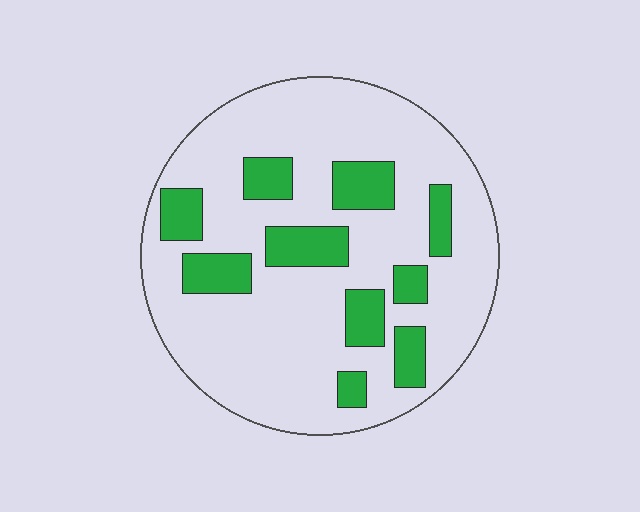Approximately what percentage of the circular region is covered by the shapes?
Approximately 20%.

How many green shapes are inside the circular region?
10.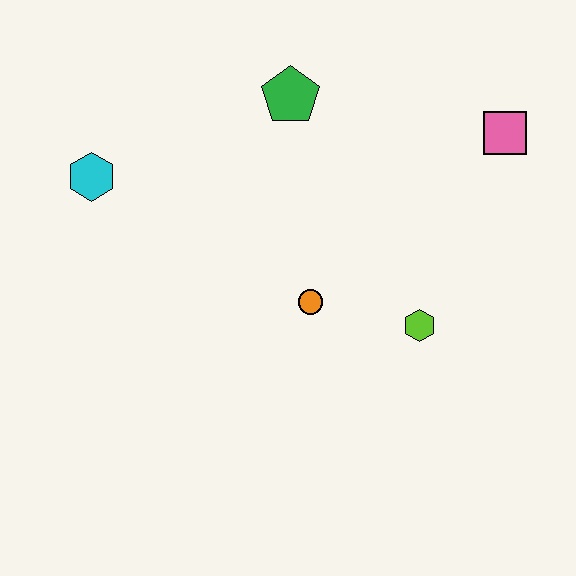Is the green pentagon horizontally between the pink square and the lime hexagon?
No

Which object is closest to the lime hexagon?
The orange circle is closest to the lime hexagon.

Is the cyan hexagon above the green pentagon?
No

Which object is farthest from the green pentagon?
The lime hexagon is farthest from the green pentagon.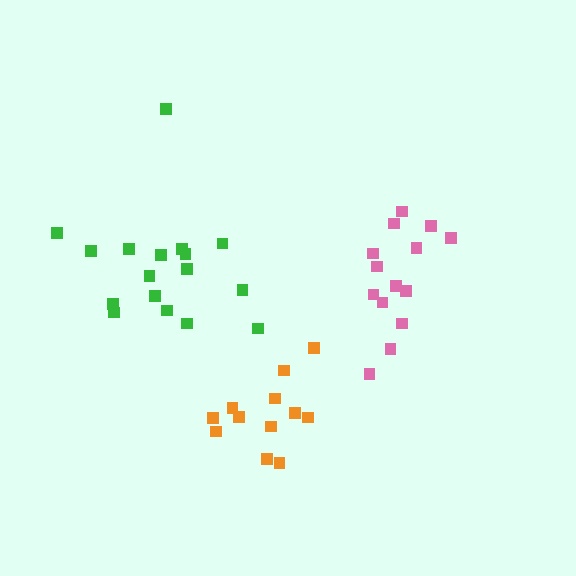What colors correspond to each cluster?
The clusters are colored: pink, green, orange.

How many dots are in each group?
Group 1: 14 dots, Group 2: 17 dots, Group 3: 12 dots (43 total).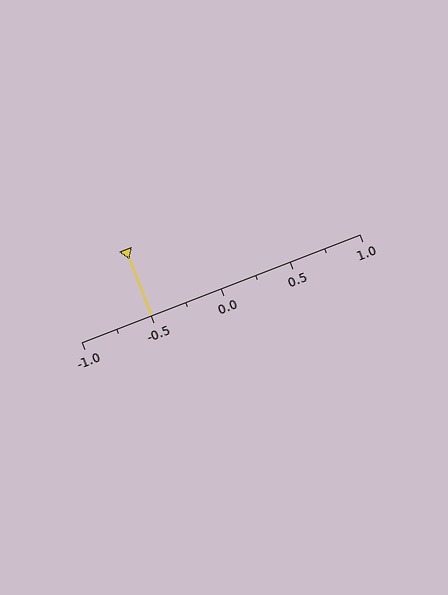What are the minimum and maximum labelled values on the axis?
The axis runs from -1.0 to 1.0.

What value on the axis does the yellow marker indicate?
The marker indicates approximately -0.5.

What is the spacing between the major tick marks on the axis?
The major ticks are spaced 0.5 apart.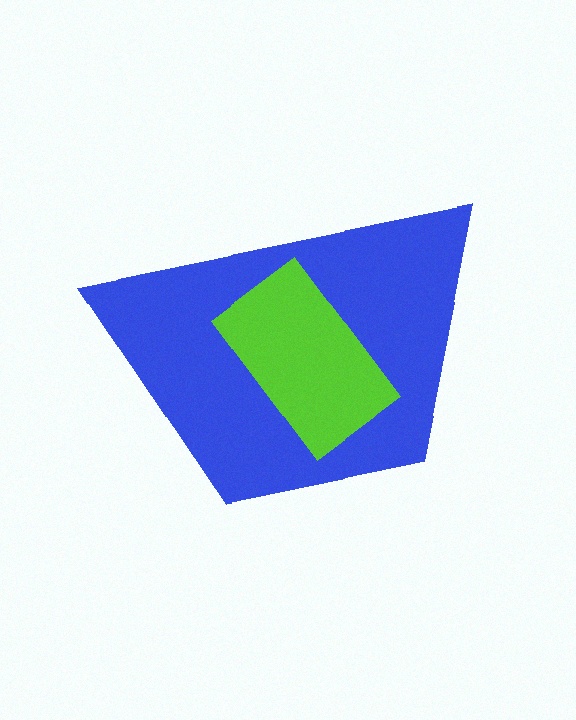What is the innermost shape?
The lime rectangle.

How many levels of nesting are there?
2.